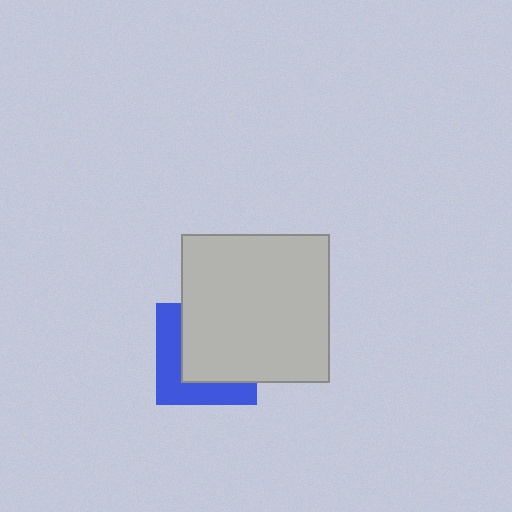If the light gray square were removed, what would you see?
You would see the complete blue square.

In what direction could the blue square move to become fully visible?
The blue square could move toward the lower-left. That would shift it out from behind the light gray square entirely.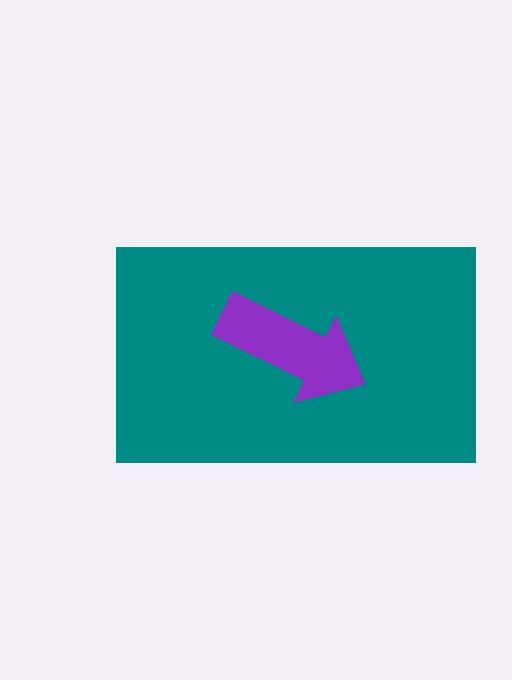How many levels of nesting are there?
2.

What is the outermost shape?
The teal rectangle.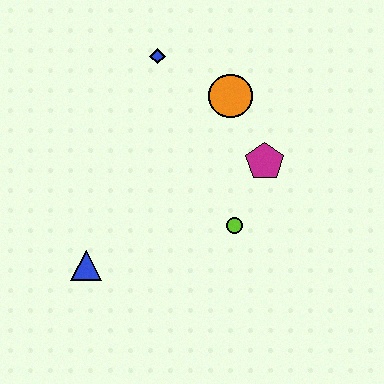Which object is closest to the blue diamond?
The orange circle is closest to the blue diamond.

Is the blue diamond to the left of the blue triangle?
No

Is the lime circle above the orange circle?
No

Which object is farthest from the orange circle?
The blue triangle is farthest from the orange circle.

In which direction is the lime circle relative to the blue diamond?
The lime circle is below the blue diamond.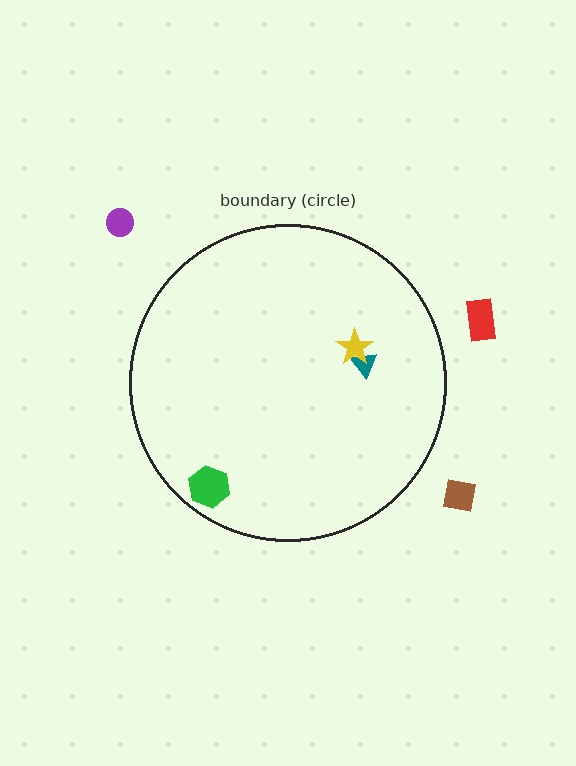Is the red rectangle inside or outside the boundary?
Outside.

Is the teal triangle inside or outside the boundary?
Inside.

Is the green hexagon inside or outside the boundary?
Inside.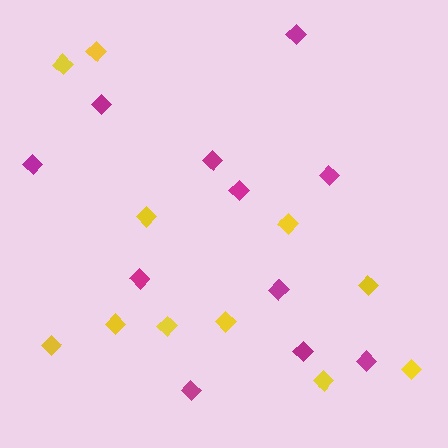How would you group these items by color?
There are 2 groups: one group of magenta diamonds (11) and one group of yellow diamonds (11).